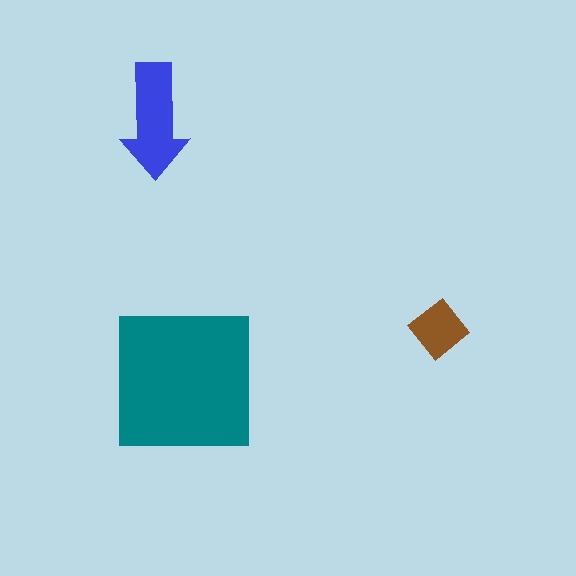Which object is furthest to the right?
The brown diamond is rightmost.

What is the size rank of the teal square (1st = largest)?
1st.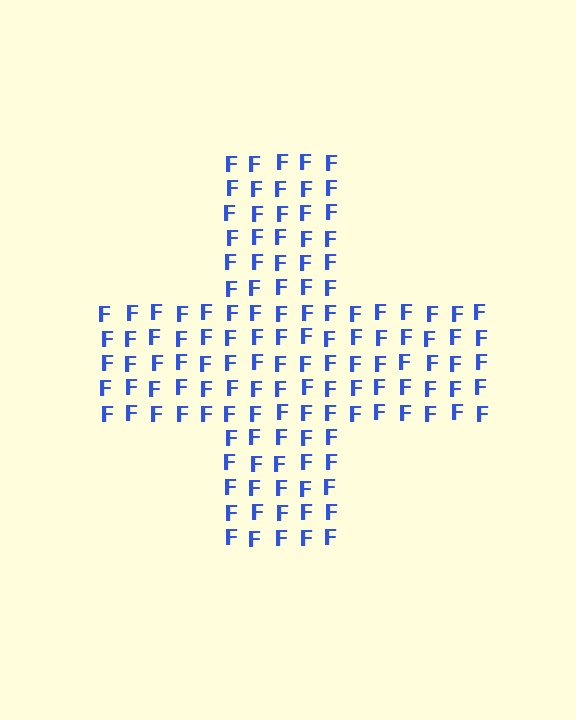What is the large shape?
The large shape is a cross.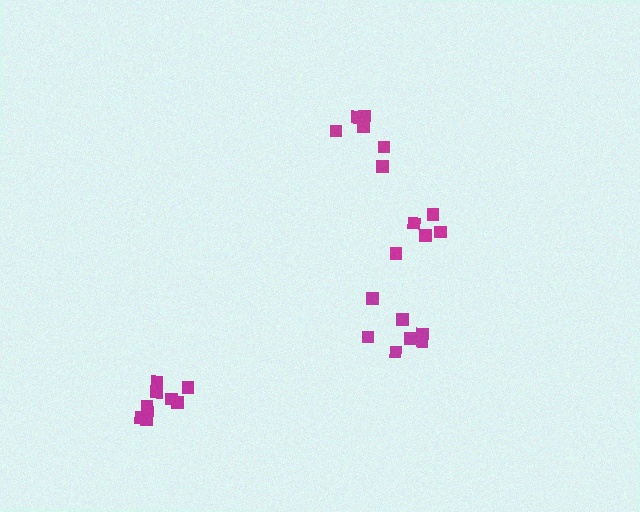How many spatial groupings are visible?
There are 4 spatial groupings.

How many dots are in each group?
Group 1: 5 dots, Group 2: 7 dots, Group 3: 6 dots, Group 4: 9 dots (27 total).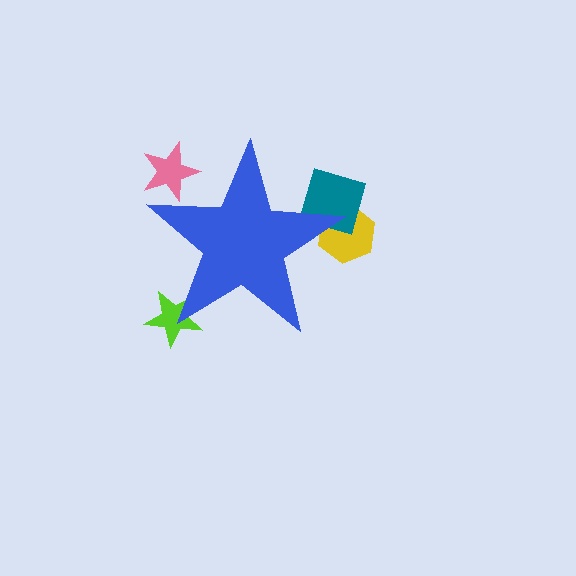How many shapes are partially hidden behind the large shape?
4 shapes are partially hidden.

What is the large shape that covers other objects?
A blue star.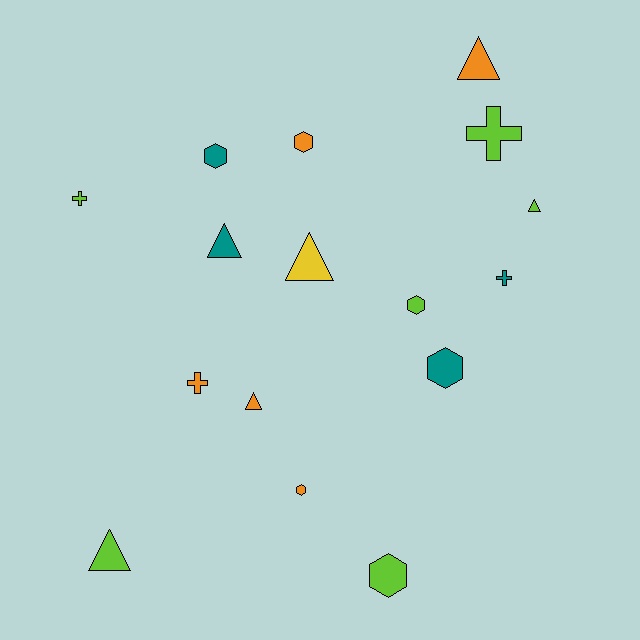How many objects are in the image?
There are 16 objects.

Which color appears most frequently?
Lime, with 6 objects.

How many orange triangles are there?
There are 2 orange triangles.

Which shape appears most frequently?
Hexagon, with 6 objects.